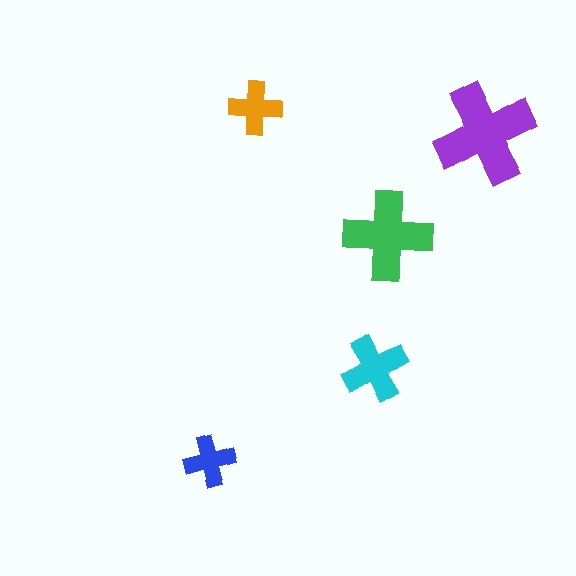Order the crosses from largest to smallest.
the purple one, the green one, the cyan one, the orange one, the blue one.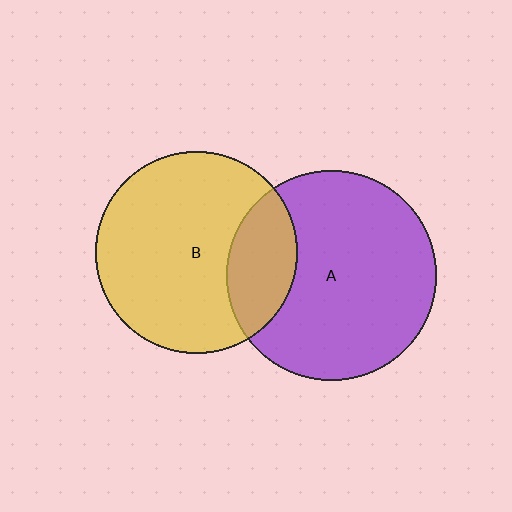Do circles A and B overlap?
Yes.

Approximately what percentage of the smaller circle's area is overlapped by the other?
Approximately 25%.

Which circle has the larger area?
Circle A (purple).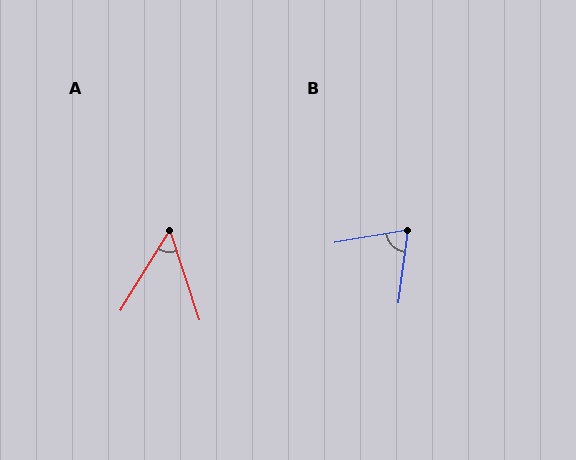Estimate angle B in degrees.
Approximately 73 degrees.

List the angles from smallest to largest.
A (50°), B (73°).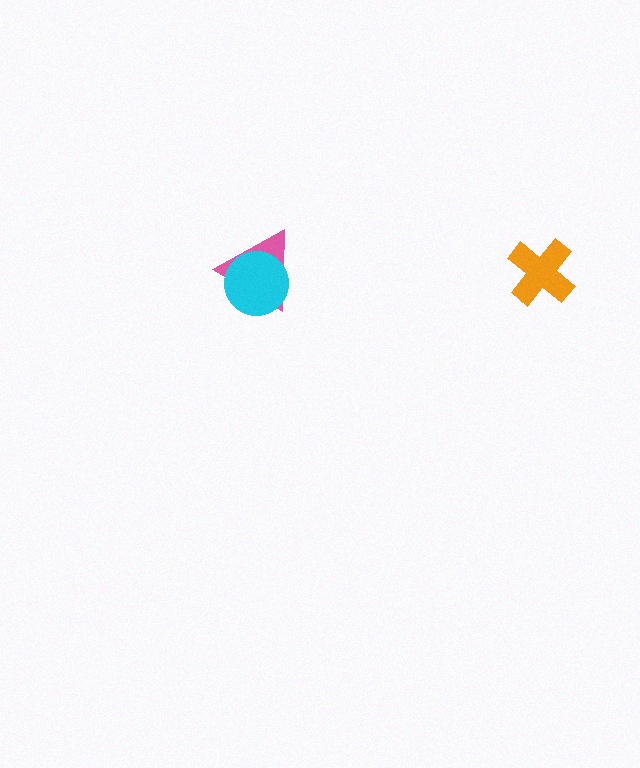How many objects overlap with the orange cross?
0 objects overlap with the orange cross.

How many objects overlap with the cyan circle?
1 object overlaps with the cyan circle.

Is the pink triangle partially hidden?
Yes, it is partially covered by another shape.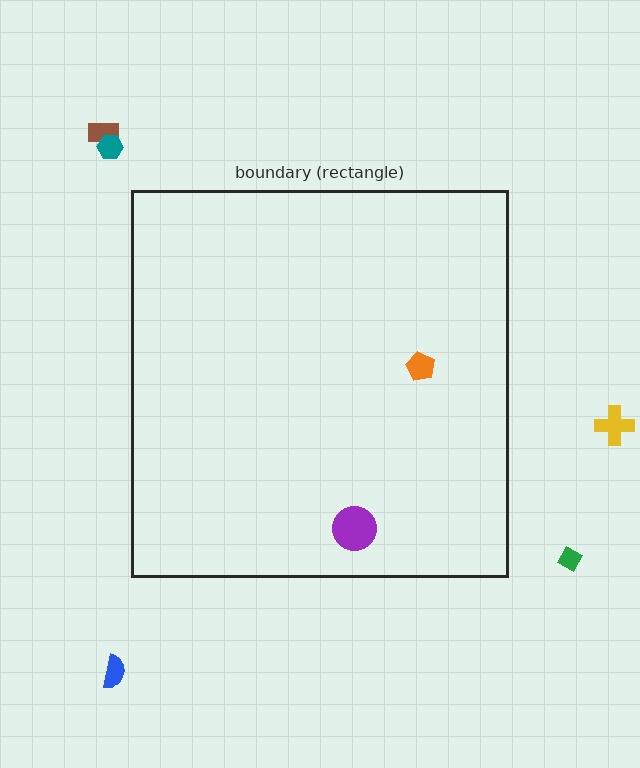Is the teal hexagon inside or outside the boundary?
Outside.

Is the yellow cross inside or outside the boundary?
Outside.